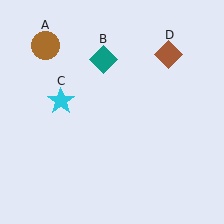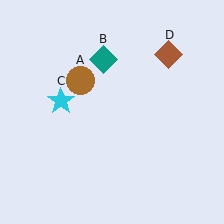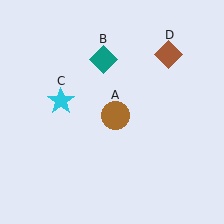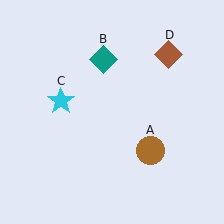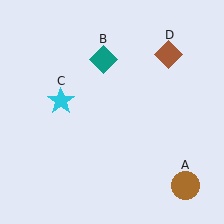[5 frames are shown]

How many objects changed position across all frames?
1 object changed position: brown circle (object A).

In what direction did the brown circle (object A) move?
The brown circle (object A) moved down and to the right.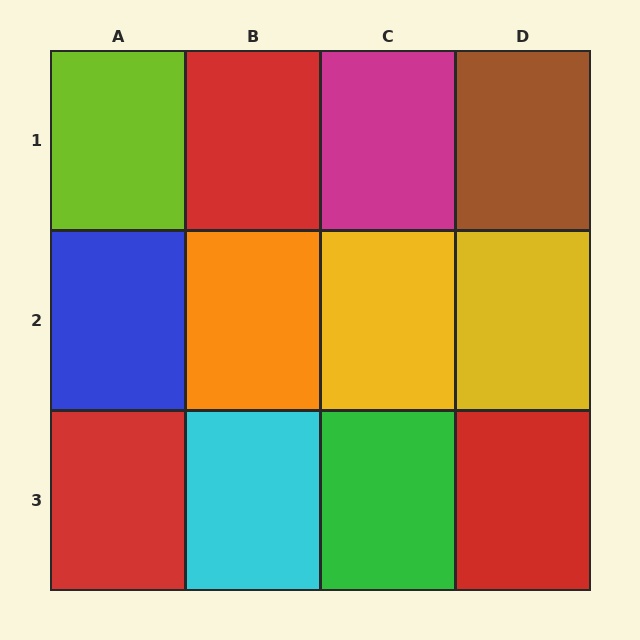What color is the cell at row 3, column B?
Cyan.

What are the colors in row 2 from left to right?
Blue, orange, yellow, yellow.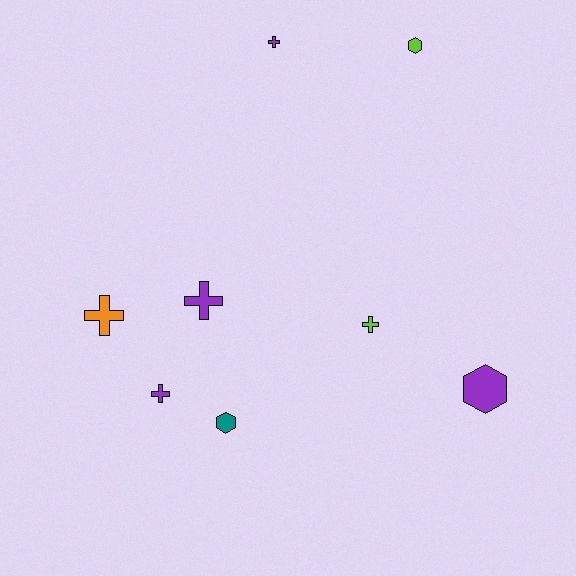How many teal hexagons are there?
There is 1 teal hexagon.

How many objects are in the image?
There are 8 objects.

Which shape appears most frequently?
Cross, with 5 objects.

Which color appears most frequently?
Purple, with 4 objects.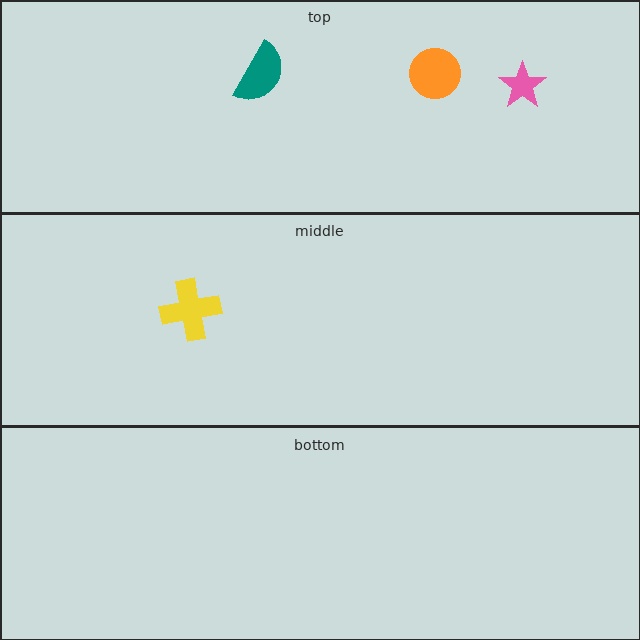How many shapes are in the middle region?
1.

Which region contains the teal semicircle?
The top region.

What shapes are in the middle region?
The yellow cross.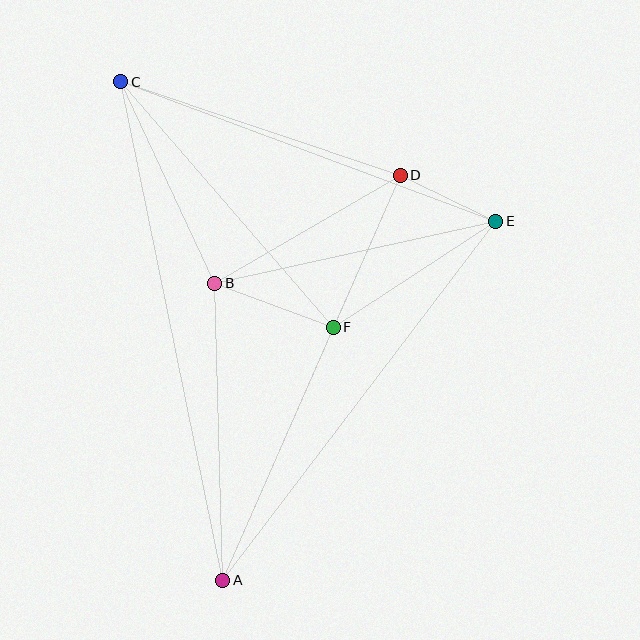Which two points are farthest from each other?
Points A and C are farthest from each other.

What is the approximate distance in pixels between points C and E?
The distance between C and E is approximately 400 pixels.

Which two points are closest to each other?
Points D and E are closest to each other.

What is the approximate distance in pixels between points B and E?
The distance between B and E is approximately 287 pixels.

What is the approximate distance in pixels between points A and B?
The distance between A and B is approximately 297 pixels.